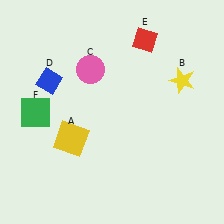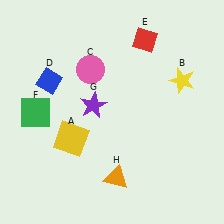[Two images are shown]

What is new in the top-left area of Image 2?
A purple star (G) was added in the top-left area of Image 2.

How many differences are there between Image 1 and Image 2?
There are 2 differences between the two images.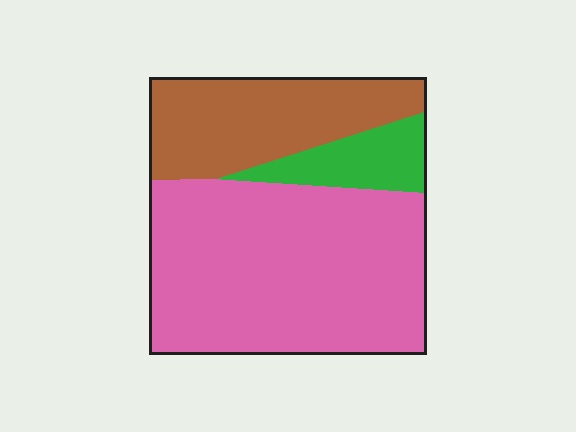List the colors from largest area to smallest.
From largest to smallest: pink, brown, green.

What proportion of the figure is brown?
Brown takes up between a sixth and a third of the figure.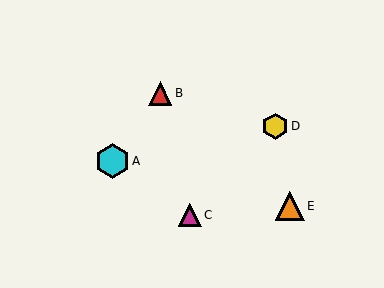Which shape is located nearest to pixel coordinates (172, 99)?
The red triangle (labeled B) at (160, 93) is nearest to that location.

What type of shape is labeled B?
Shape B is a red triangle.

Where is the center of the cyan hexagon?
The center of the cyan hexagon is at (112, 161).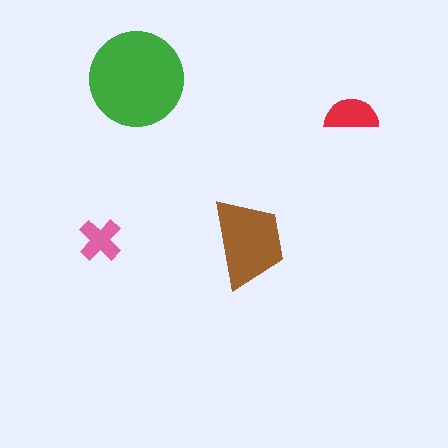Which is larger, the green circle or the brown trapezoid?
The green circle.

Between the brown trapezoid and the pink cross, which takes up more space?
The brown trapezoid.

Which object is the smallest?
The pink cross.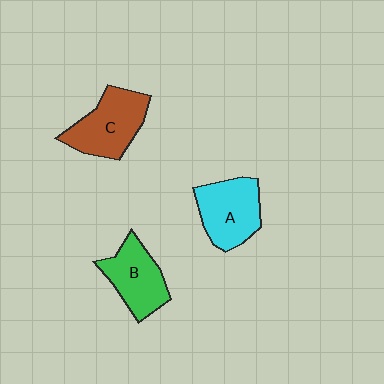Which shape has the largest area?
Shape C (brown).